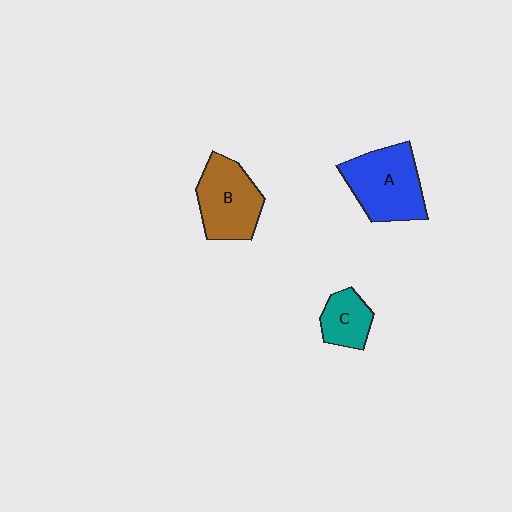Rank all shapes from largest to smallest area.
From largest to smallest: A (blue), B (brown), C (teal).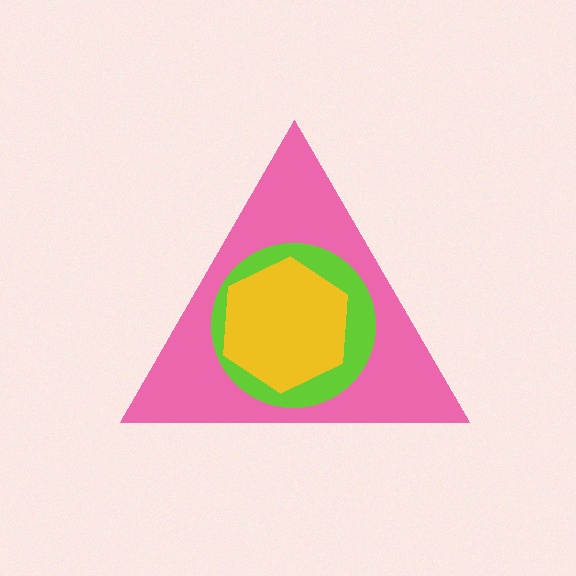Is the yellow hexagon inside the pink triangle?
Yes.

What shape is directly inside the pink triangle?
The lime circle.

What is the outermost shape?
The pink triangle.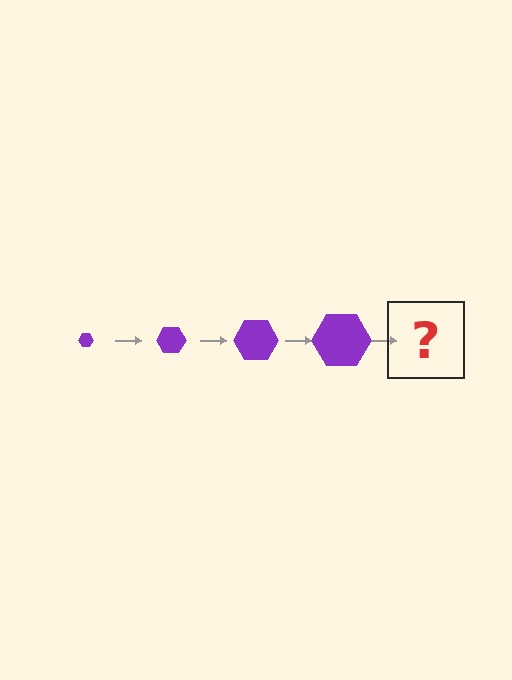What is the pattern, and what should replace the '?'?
The pattern is that the hexagon gets progressively larger each step. The '?' should be a purple hexagon, larger than the previous one.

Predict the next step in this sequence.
The next step is a purple hexagon, larger than the previous one.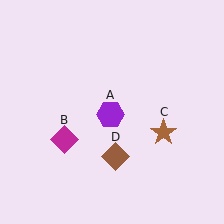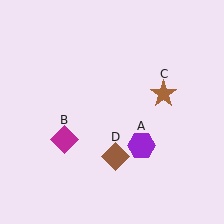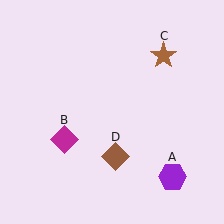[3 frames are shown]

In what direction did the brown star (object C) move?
The brown star (object C) moved up.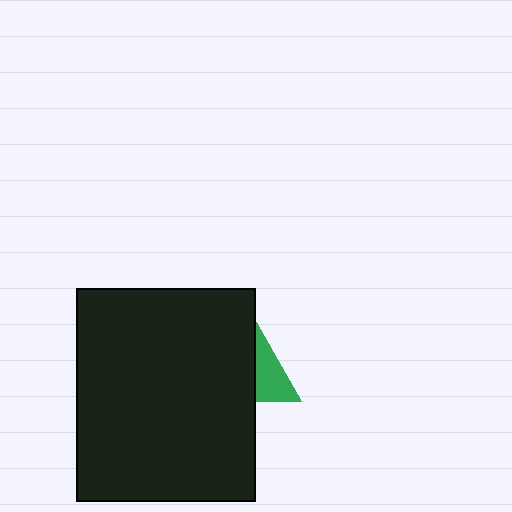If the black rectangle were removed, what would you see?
You would see the complete green triangle.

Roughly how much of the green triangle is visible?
A small part of it is visible (roughly 32%).